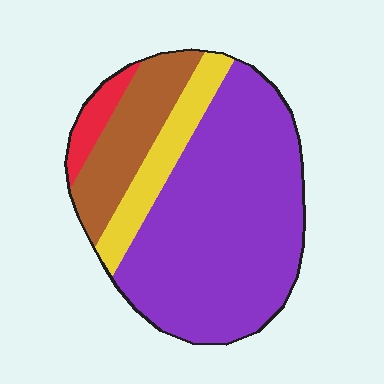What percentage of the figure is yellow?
Yellow takes up about one eighth (1/8) of the figure.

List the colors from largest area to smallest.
From largest to smallest: purple, brown, yellow, red.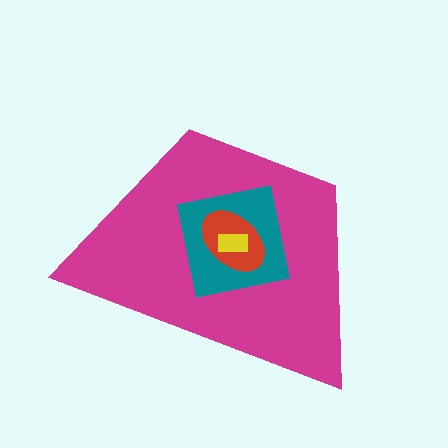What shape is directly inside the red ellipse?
The yellow rectangle.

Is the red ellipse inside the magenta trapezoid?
Yes.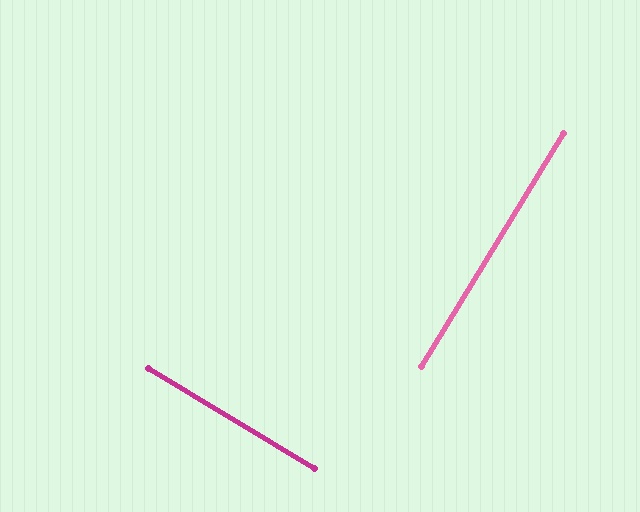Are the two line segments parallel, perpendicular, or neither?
Perpendicular — they meet at approximately 90°.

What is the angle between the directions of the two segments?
Approximately 90 degrees.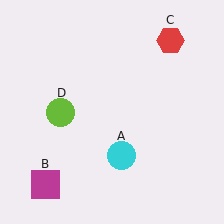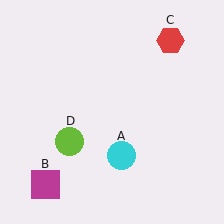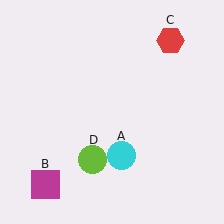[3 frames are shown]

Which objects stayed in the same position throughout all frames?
Cyan circle (object A) and magenta square (object B) and red hexagon (object C) remained stationary.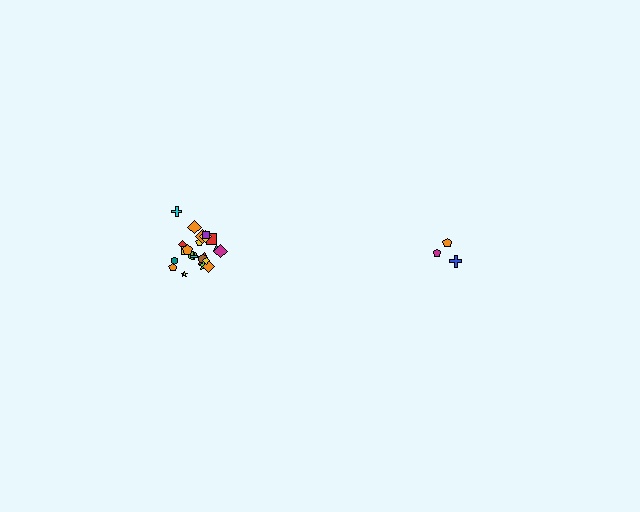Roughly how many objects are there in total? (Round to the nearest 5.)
Roughly 25 objects in total.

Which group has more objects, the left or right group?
The left group.